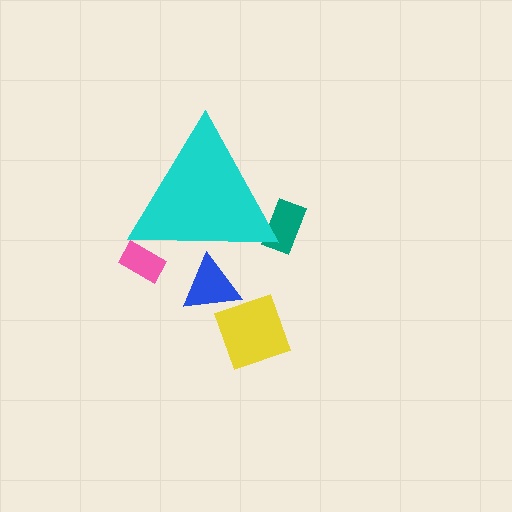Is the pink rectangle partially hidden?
Yes, the pink rectangle is partially hidden behind the cyan triangle.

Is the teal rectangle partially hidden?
Yes, the teal rectangle is partially hidden behind the cyan triangle.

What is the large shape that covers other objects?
A cyan triangle.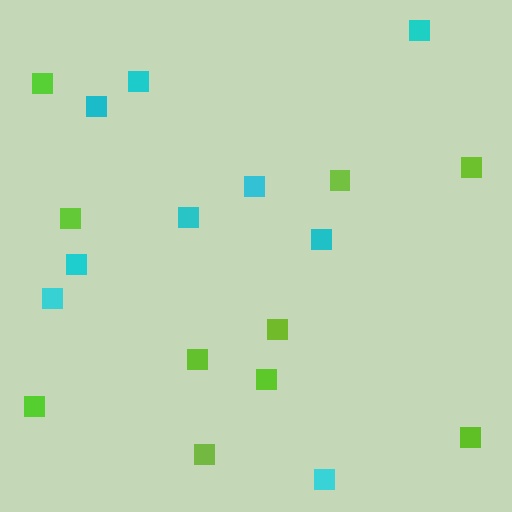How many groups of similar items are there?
There are 2 groups: one group of lime squares (10) and one group of cyan squares (9).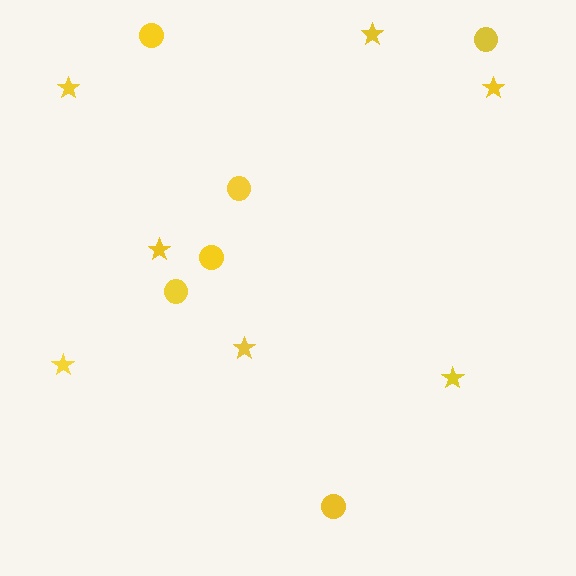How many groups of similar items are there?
There are 2 groups: one group of stars (7) and one group of circles (6).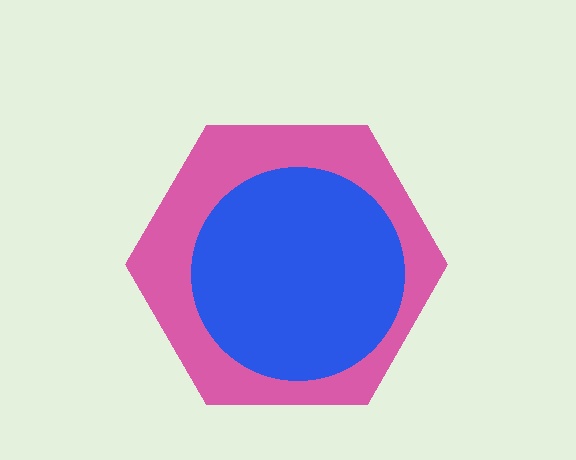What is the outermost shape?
The pink hexagon.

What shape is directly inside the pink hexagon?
The blue circle.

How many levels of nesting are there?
2.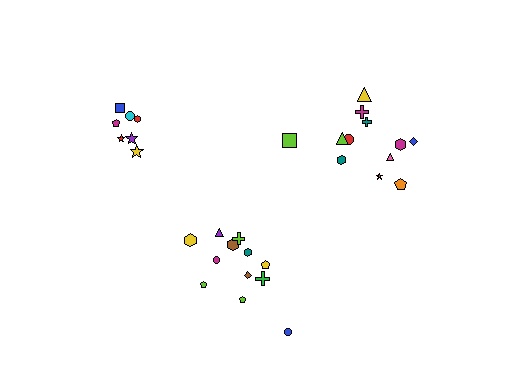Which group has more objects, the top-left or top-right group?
The top-right group.